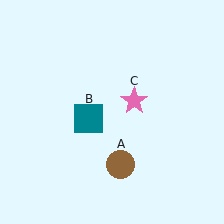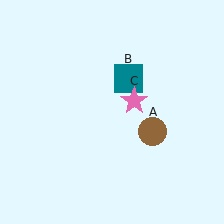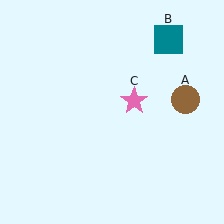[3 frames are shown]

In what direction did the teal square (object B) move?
The teal square (object B) moved up and to the right.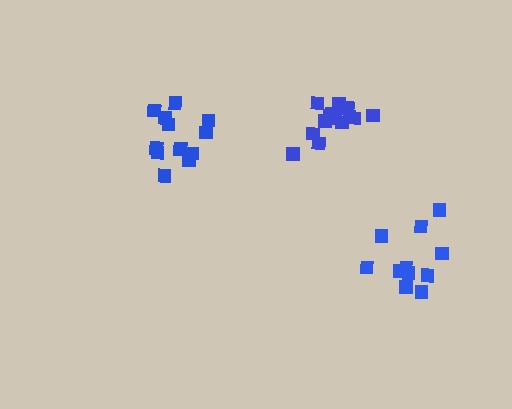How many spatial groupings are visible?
There are 3 spatial groupings.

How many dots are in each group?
Group 1: 12 dots, Group 2: 11 dots, Group 3: 14 dots (37 total).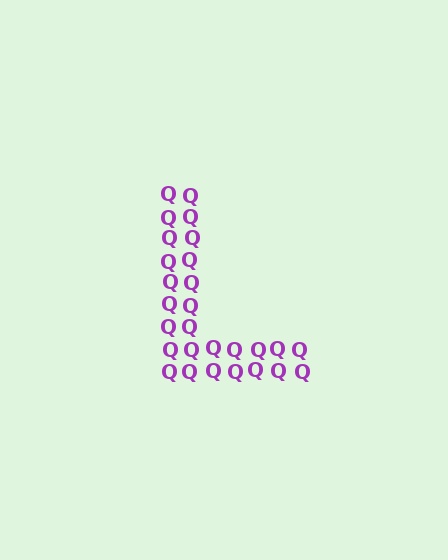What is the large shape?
The large shape is the letter L.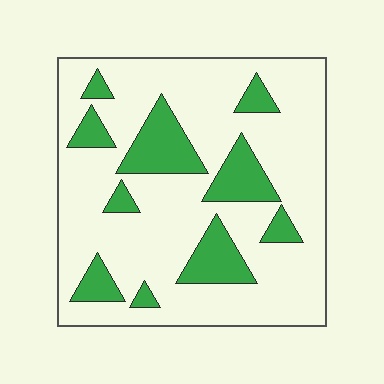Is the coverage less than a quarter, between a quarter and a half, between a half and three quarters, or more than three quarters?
Less than a quarter.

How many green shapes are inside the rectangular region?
10.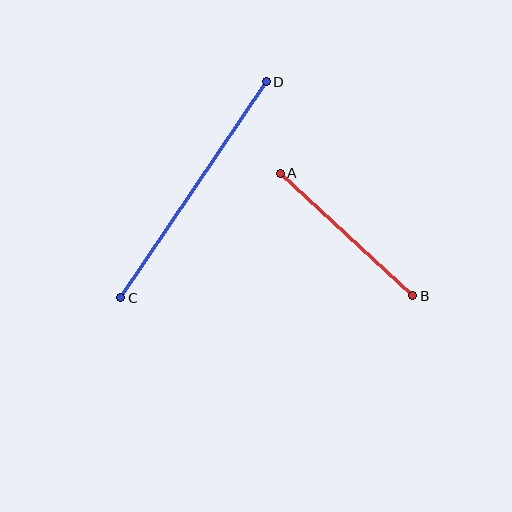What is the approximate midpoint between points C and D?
The midpoint is at approximately (194, 190) pixels.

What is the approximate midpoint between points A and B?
The midpoint is at approximately (347, 235) pixels.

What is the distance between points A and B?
The distance is approximately 180 pixels.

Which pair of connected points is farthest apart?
Points C and D are farthest apart.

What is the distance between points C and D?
The distance is approximately 260 pixels.